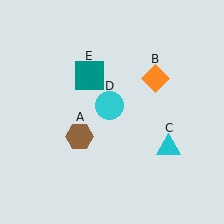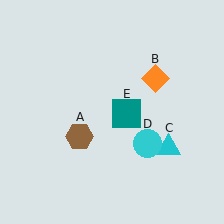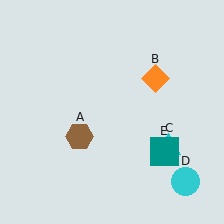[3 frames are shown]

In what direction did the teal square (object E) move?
The teal square (object E) moved down and to the right.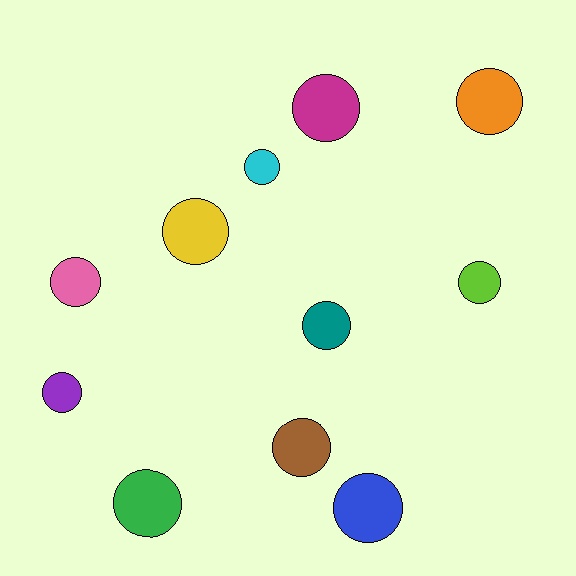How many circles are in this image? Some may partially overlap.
There are 11 circles.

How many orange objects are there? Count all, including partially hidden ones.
There is 1 orange object.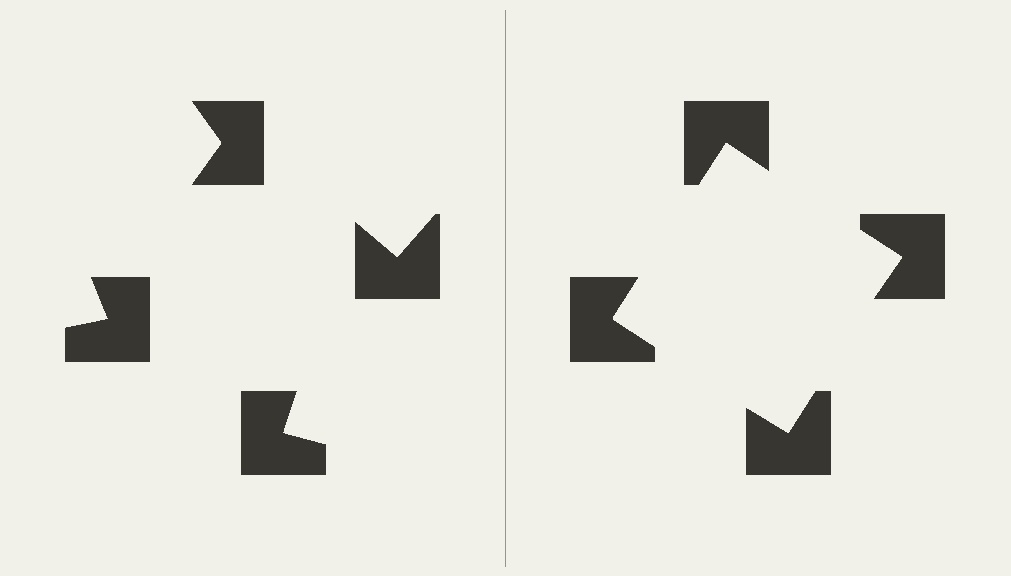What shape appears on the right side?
An illusory square.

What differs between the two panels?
The notched squares are positioned identically on both sides; only the wedge orientations differ. On the right they align to a square; on the left they are misaligned.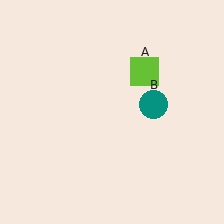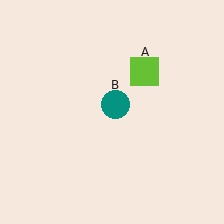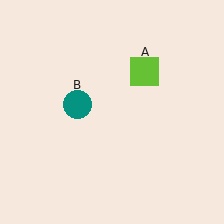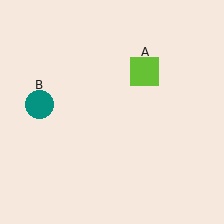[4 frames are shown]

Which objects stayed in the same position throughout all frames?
Lime square (object A) remained stationary.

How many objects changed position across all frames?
1 object changed position: teal circle (object B).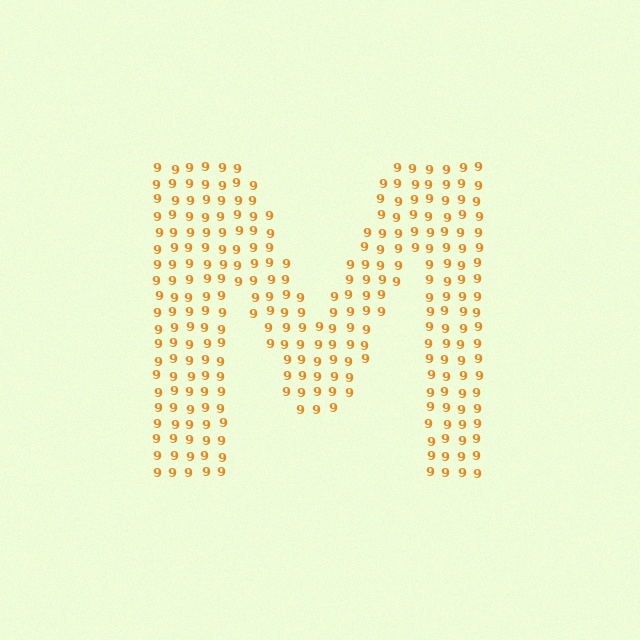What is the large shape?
The large shape is the letter M.